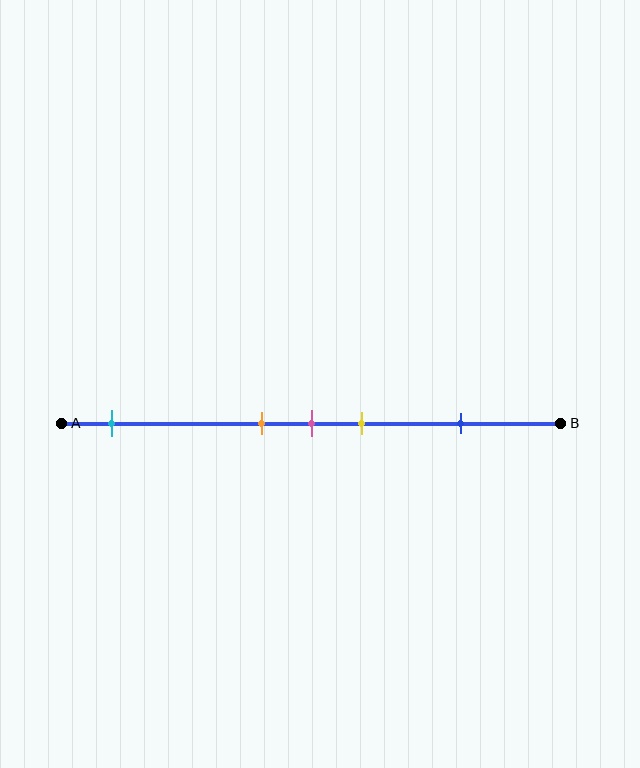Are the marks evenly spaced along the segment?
No, the marks are not evenly spaced.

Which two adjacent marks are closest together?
The orange and pink marks are the closest adjacent pair.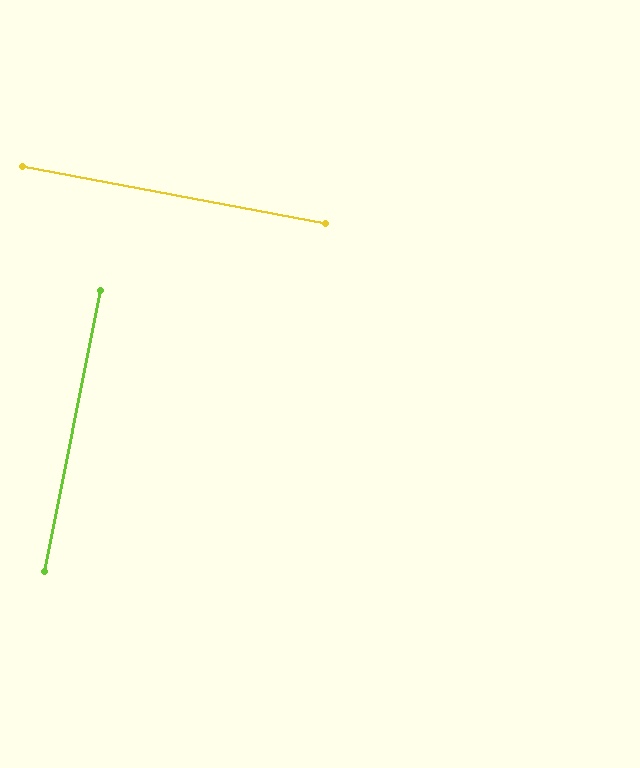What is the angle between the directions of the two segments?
Approximately 89 degrees.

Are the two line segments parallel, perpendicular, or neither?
Perpendicular — they meet at approximately 89°.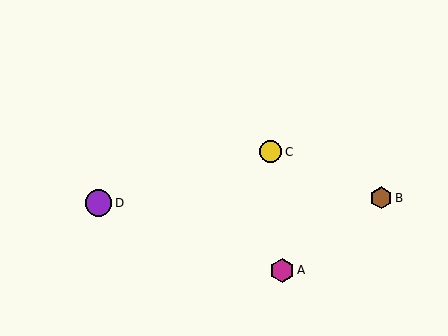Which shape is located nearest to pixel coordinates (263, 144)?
The yellow circle (labeled C) at (271, 152) is nearest to that location.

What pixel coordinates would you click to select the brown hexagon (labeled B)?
Click at (381, 198) to select the brown hexagon B.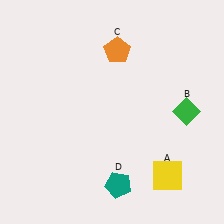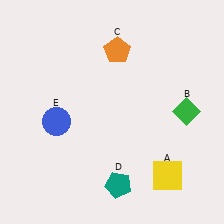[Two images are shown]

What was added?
A blue circle (E) was added in Image 2.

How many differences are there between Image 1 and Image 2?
There is 1 difference between the two images.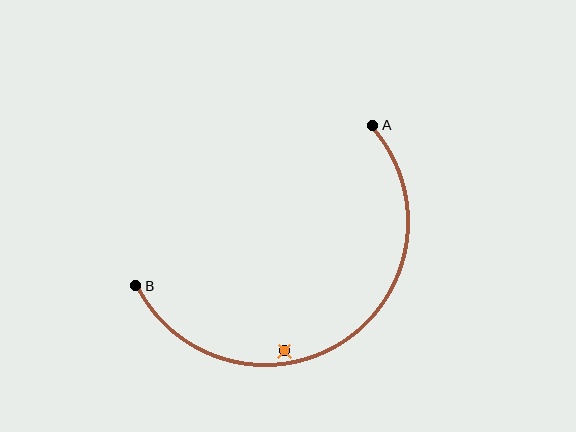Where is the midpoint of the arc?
The arc midpoint is the point on the curve farthest from the straight line joining A and B. It sits below and to the right of that line.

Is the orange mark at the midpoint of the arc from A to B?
No — the orange mark does not lie on the arc at all. It sits slightly inside the curve.